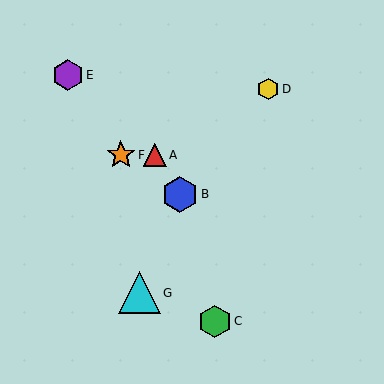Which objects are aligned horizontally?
Objects A, F are aligned horizontally.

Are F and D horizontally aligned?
No, F is at y≈155 and D is at y≈89.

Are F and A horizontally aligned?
Yes, both are at y≈155.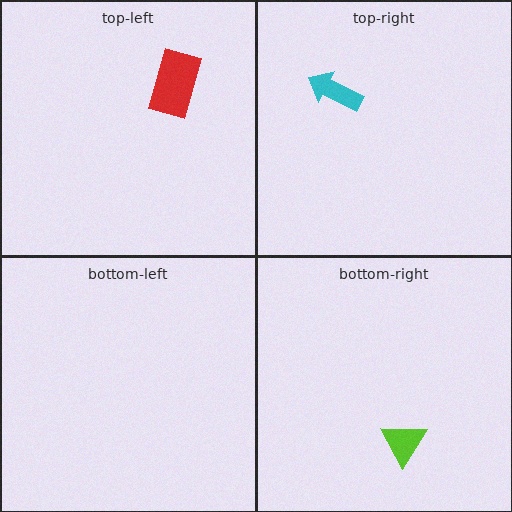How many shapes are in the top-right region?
1.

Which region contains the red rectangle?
The top-left region.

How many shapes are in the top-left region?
1.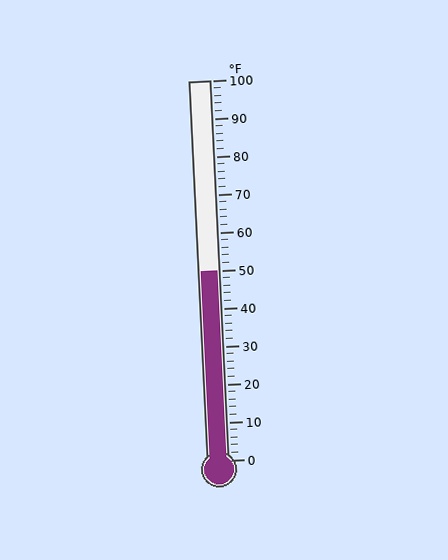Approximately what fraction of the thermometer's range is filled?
The thermometer is filled to approximately 50% of its range.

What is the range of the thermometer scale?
The thermometer scale ranges from 0°F to 100°F.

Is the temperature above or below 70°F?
The temperature is below 70°F.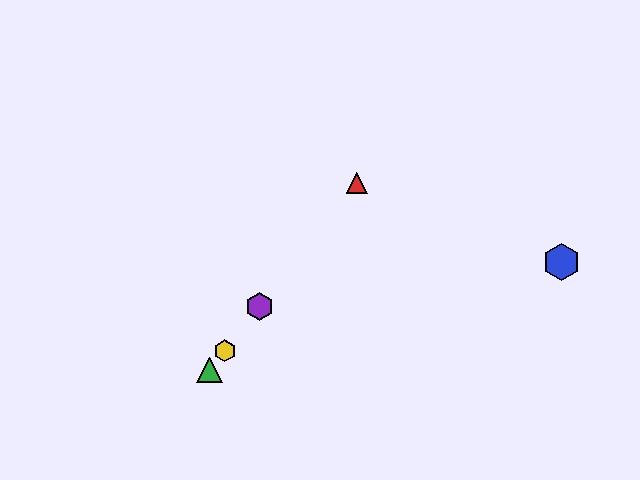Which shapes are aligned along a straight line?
The red triangle, the green triangle, the yellow hexagon, the purple hexagon are aligned along a straight line.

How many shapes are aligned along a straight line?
4 shapes (the red triangle, the green triangle, the yellow hexagon, the purple hexagon) are aligned along a straight line.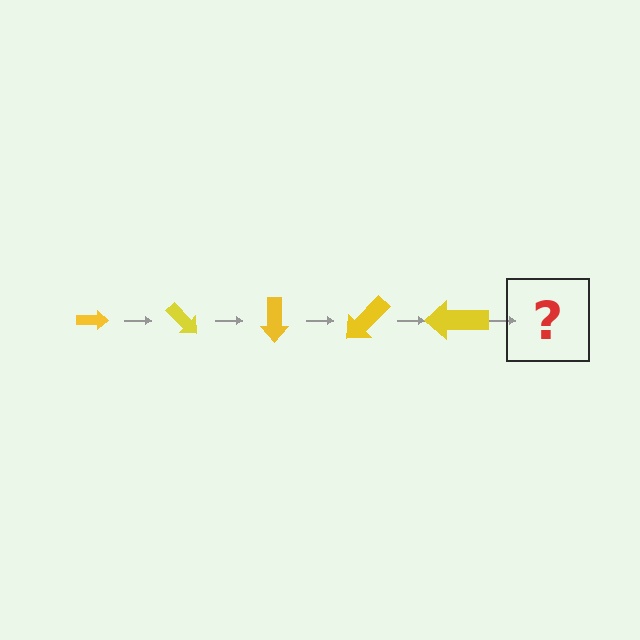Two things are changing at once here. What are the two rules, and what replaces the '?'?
The two rules are that the arrow grows larger each step and it rotates 45 degrees each step. The '?' should be an arrow, larger than the previous one and rotated 225 degrees from the start.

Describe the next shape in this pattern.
It should be an arrow, larger than the previous one and rotated 225 degrees from the start.